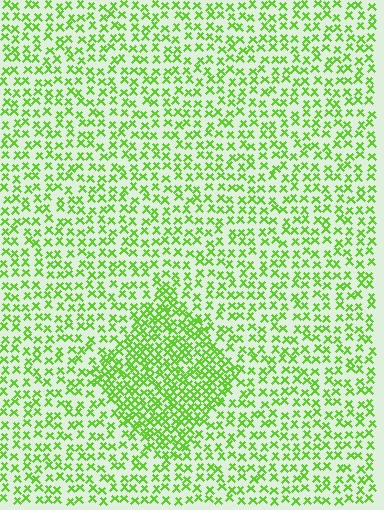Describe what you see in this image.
The image contains small lime elements arranged at two different densities. A diamond-shaped region is visible where the elements are more densely packed than the surrounding area.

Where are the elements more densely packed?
The elements are more densely packed inside the diamond boundary.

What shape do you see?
I see a diamond.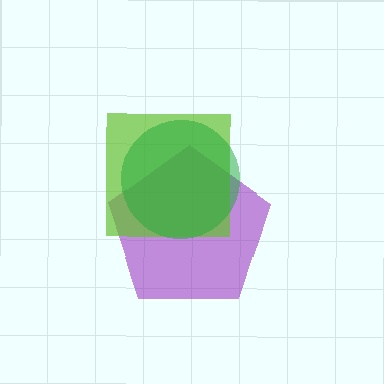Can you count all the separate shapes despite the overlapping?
Yes, there are 3 separate shapes.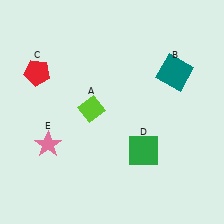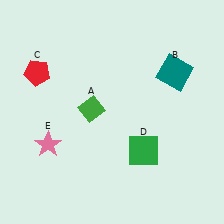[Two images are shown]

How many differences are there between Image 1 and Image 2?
There is 1 difference between the two images.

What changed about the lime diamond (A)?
In Image 1, A is lime. In Image 2, it changed to green.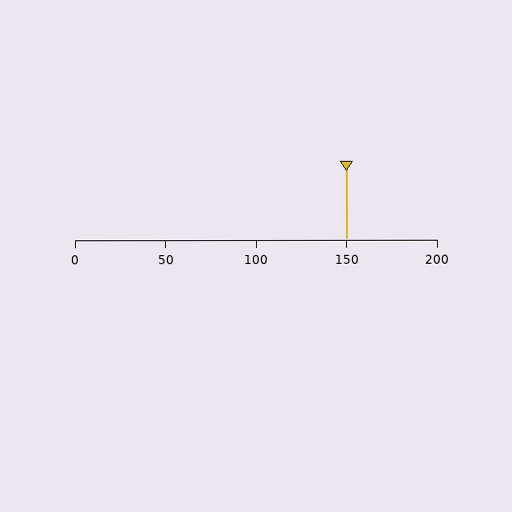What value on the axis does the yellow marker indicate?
The marker indicates approximately 150.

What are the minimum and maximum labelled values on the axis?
The axis runs from 0 to 200.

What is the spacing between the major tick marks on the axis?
The major ticks are spaced 50 apart.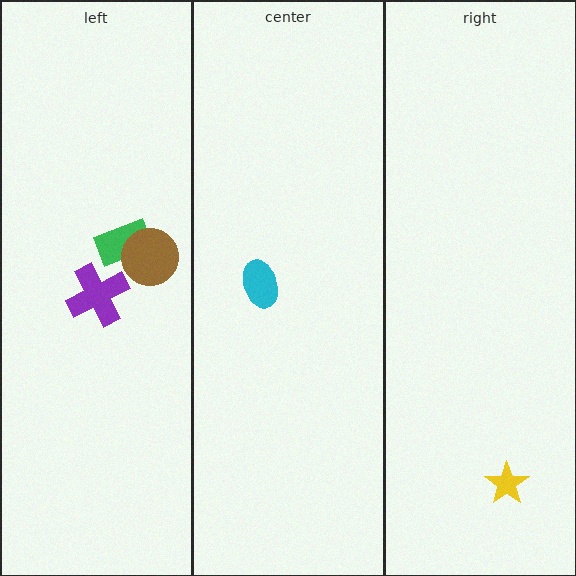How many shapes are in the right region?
1.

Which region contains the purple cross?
The left region.